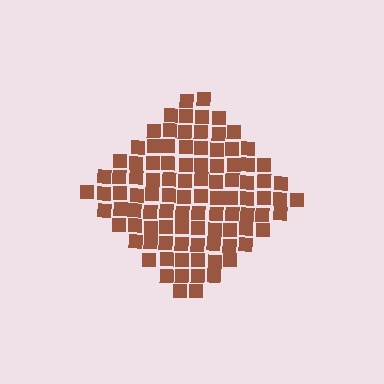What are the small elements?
The small elements are squares.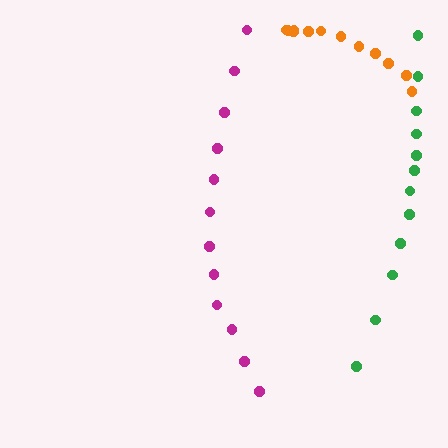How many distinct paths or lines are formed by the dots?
There are 3 distinct paths.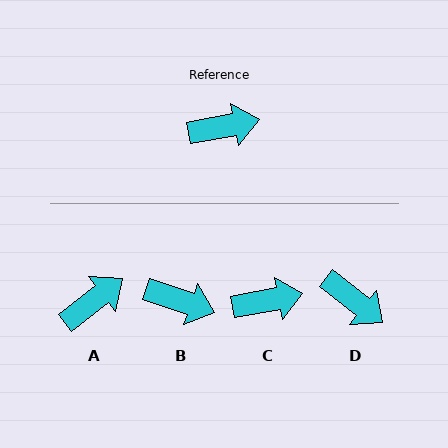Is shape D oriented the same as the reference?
No, it is off by about 49 degrees.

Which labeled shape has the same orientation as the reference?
C.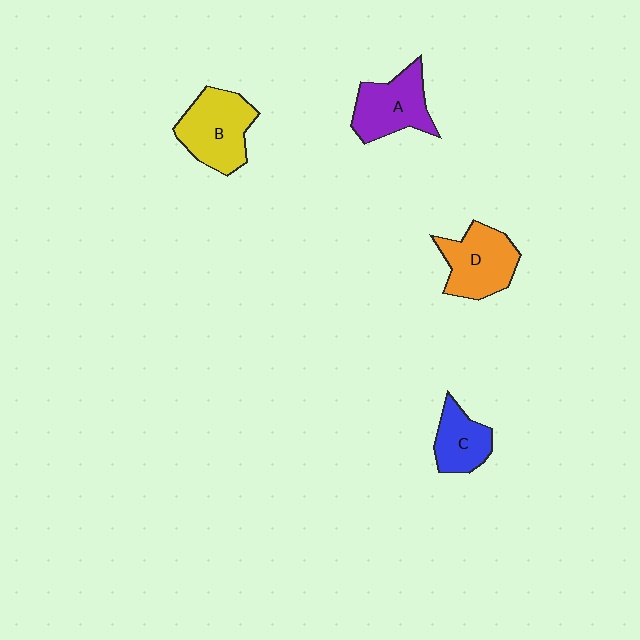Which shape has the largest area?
Shape B (yellow).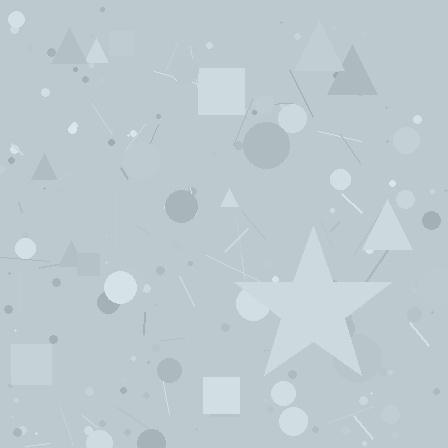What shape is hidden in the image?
A star is hidden in the image.